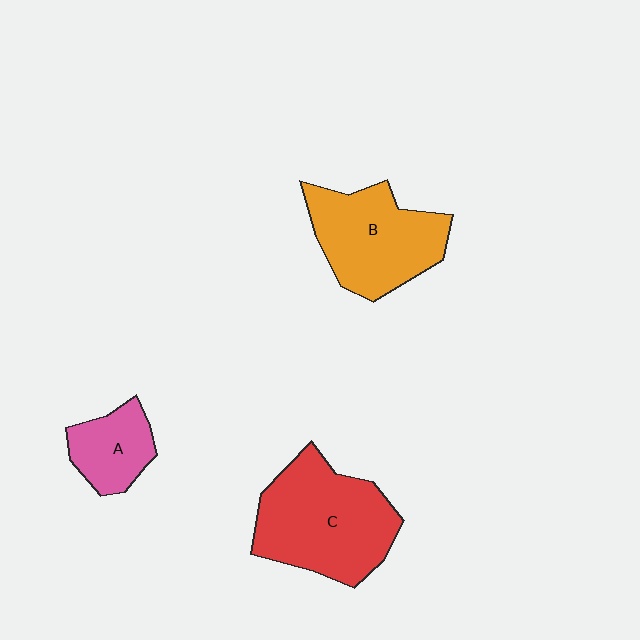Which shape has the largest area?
Shape C (red).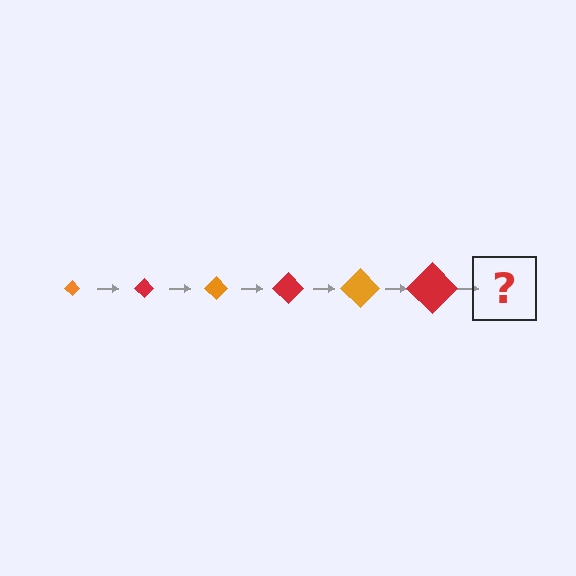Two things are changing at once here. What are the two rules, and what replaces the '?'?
The two rules are that the diamond grows larger each step and the color cycles through orange and red. The '?' should be an orange diamond, larger than the previous one.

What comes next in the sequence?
The next element should be an orange diamond, larger than the previous one.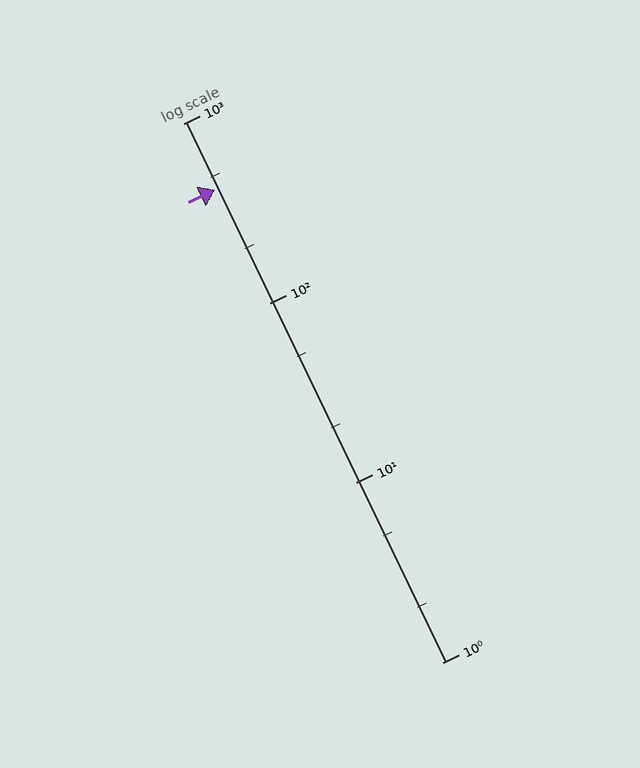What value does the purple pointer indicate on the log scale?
The pointer indicates approximately 430.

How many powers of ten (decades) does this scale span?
The scale spans 3 decades, from 1 to 1000.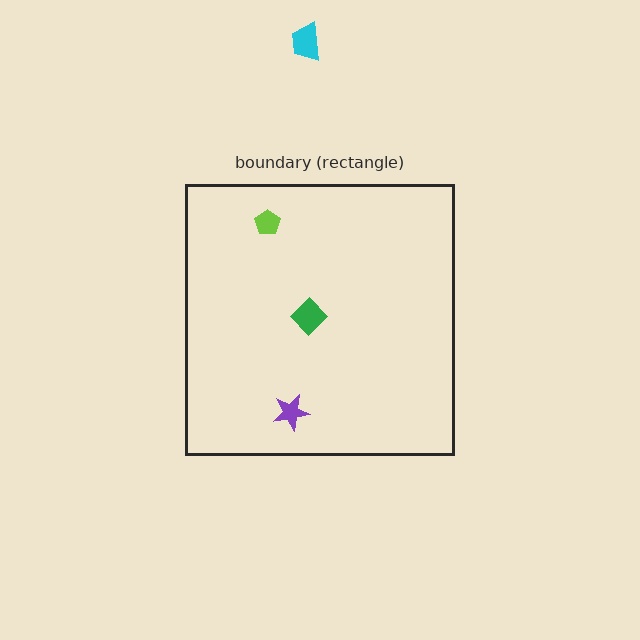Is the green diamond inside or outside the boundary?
Inside.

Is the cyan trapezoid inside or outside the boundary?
Outside.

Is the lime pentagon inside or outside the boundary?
Inside.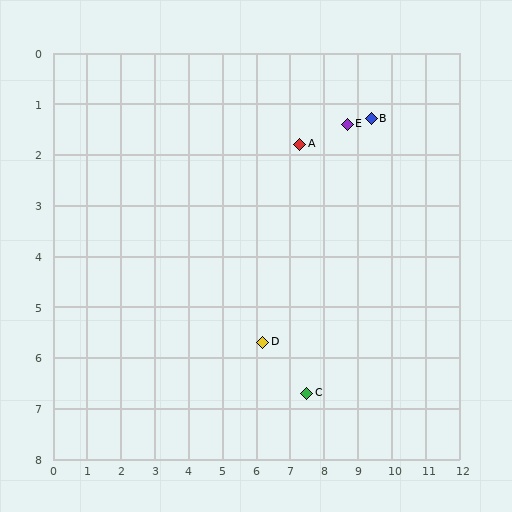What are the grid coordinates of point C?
Point C is at approximately (7.5, 6.7).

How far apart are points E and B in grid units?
Points E and B are about 0.7 grid units apart.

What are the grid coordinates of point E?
Point E is at approximately (8.7, 1.4).